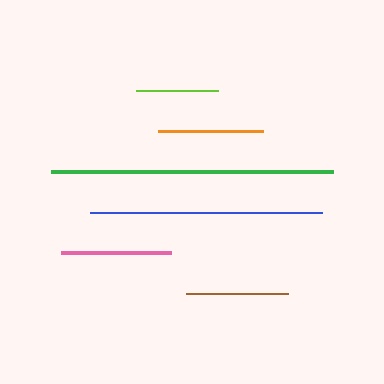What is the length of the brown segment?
The brown segment is approximately 102 pixels long.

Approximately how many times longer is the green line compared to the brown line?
The green line is approximately 2.8 times the length of the brown line.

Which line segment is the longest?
The green line is the longest at approximately 282 pixels.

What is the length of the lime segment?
The lime segment is approximately 82 pixels long.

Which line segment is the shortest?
The lime line is the shortest at approximately 82 pixels.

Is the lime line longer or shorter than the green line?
The green line is longer than the lime line.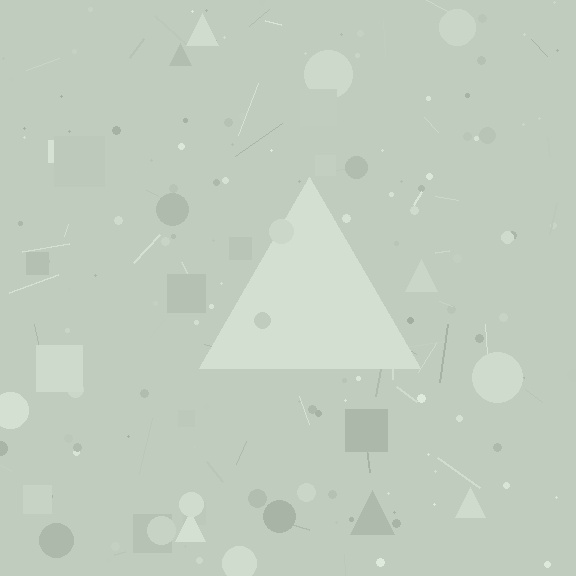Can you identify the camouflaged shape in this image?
The camouflaged shape is a triangle.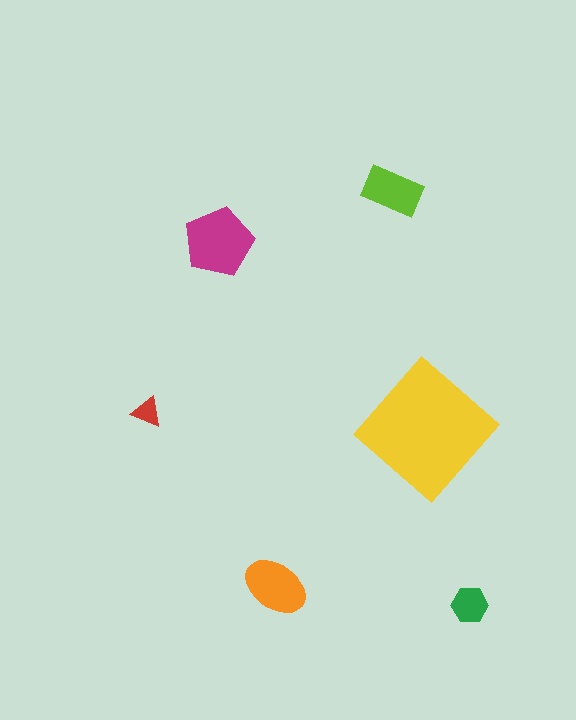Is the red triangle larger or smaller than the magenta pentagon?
Smaller.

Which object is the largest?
The yellow diamond.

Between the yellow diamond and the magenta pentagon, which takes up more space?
The yellow diamond.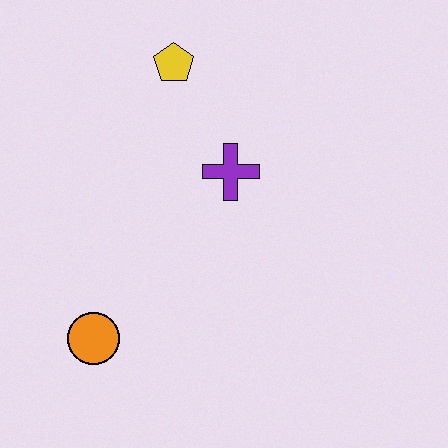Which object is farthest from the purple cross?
The orange circle is farthest from the purple cross.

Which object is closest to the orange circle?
The purple cross is closest to the orange circle.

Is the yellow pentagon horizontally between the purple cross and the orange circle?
Yes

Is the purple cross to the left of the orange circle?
No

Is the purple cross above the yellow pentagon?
No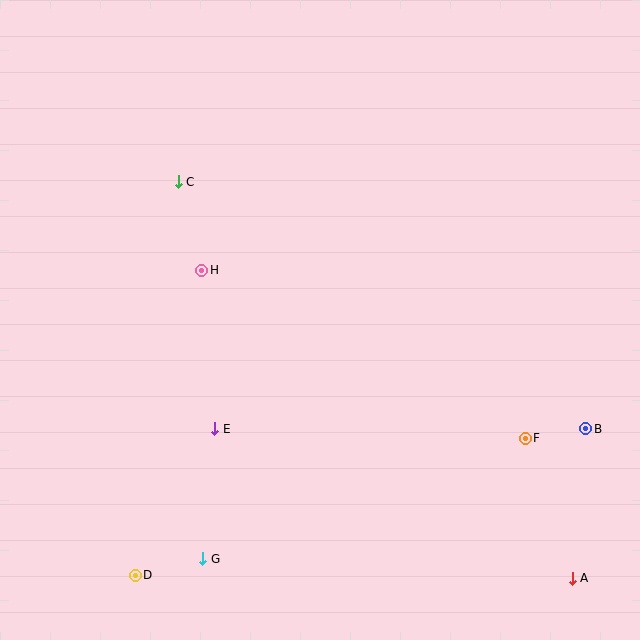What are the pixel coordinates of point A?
Point A is at (572, 578).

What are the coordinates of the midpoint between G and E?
The midpoint between G and E is at (209, 494).